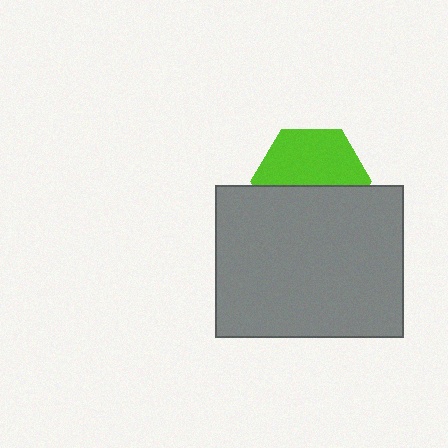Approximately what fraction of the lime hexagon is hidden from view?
Roughly 45% of the lime hexagon is hidden behind the gray rectangle.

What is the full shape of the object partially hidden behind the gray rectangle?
The partially hidden object is a lime hexagon.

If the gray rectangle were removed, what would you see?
You would see the complete lime hexagon.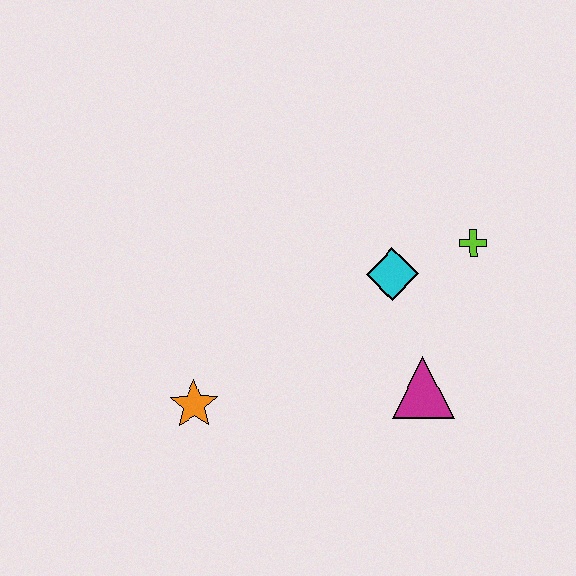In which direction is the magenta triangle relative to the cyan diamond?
The magenta triangle is below the cyan diamond.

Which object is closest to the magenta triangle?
The cyan diamond is closest to the magenta triangle.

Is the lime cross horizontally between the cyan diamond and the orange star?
No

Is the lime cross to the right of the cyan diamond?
Yes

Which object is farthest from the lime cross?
The orange star is farthest from the lime cross.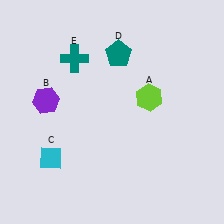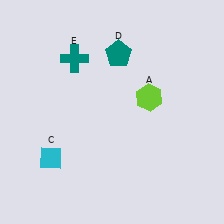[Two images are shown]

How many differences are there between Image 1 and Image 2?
There is 1 difference between the two images.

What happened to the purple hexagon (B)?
The purple hexagon (B) was removed in Image 2. It was in the top-left area of Image 1.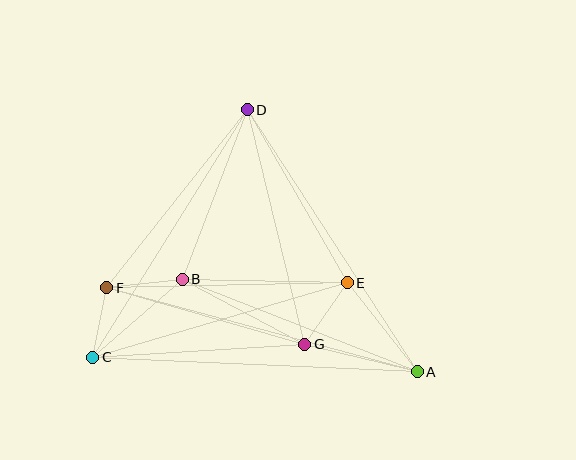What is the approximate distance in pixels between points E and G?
The distance between E and G is approximately 75 pixels.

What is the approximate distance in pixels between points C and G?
The distance between C and G is approximately 212 pixels.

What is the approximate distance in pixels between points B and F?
The distance between B and F is approximately 76 pixels.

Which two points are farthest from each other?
Points A and C are farthest from each other.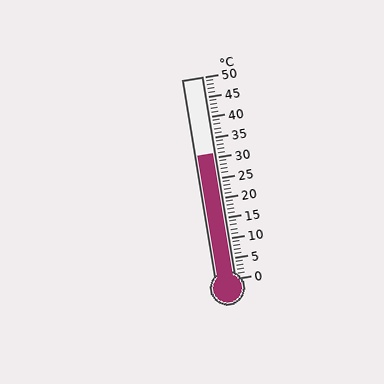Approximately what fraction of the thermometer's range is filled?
The thermometer is filled to approximately 60% of its range.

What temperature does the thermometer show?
The thermometer shows approximately 31°C.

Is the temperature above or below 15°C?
The temperature is above 15°C.